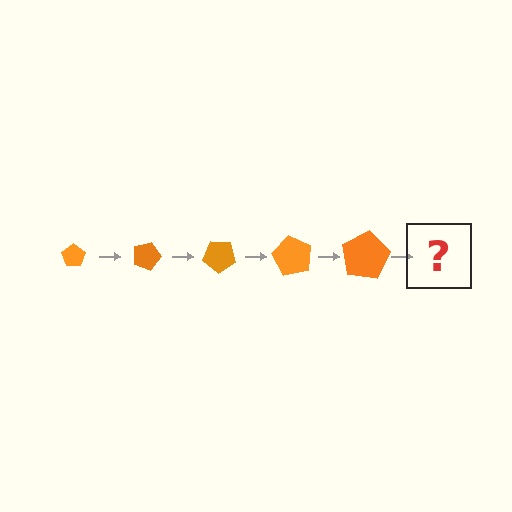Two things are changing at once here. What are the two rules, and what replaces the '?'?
The two rules are that the pentagon grows larger each step and it rotates 20 degrees each step. The '?' should be a pentagon, larger than the previous one and rotated 100 degrees from the start.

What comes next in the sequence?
The next element should be a pentagon, larger than the previous one and rotated 100 degrees from the start.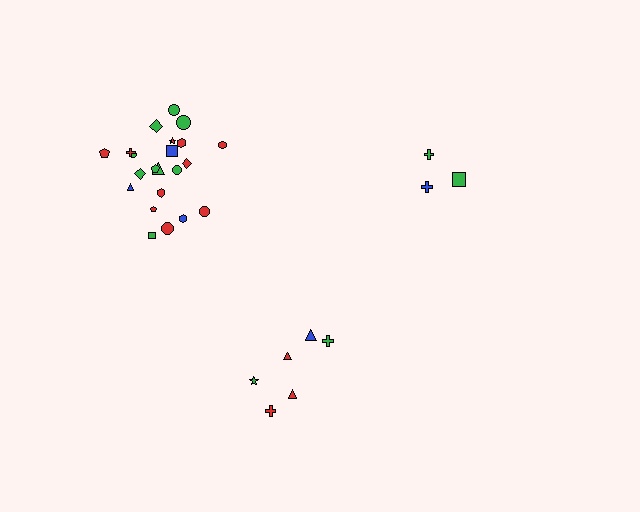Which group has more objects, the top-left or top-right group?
The top-left group.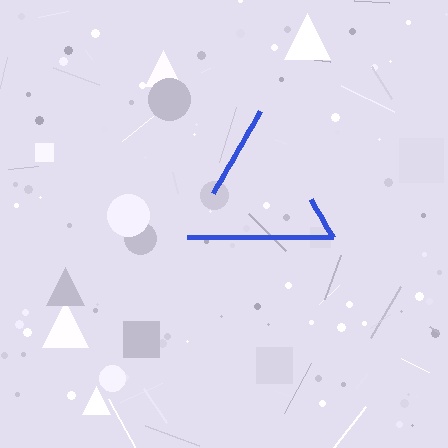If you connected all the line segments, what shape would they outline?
They would outline a triangle.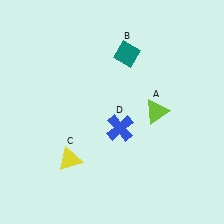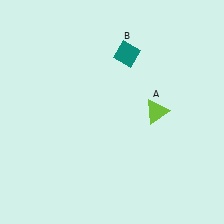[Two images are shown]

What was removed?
The blue cross (D), the yellow triangle (C) were removed in Image 2.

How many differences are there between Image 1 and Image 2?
There are 2 differences between the two images.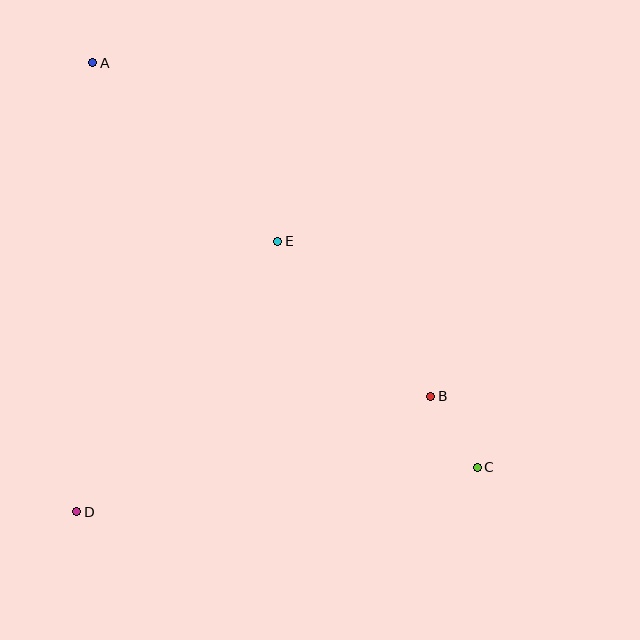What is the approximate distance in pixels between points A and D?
The distance between A and D is approximately 449 pixels.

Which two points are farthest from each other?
Points A and C are farthest from each other.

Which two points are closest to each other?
Points B and C are closest to each other.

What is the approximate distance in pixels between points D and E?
The distance between D and E is approximately 337 pixels.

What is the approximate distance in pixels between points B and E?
The distance between B and E is approximately 218 pixels.